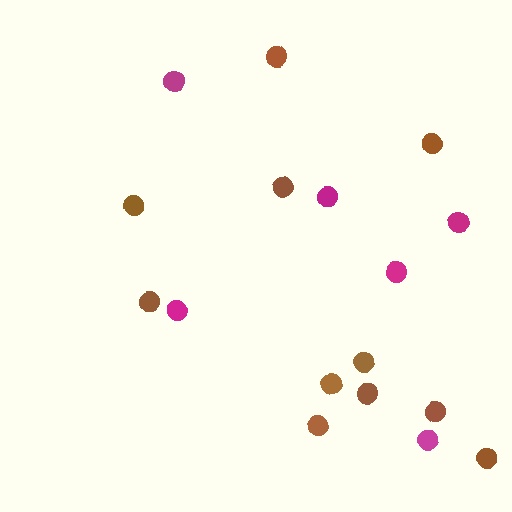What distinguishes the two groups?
There are 2 groups: one group of brown circles (11) and one group of magenta circles (6).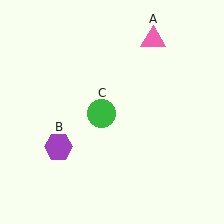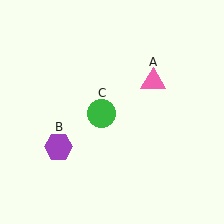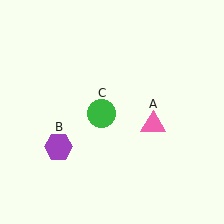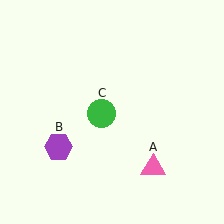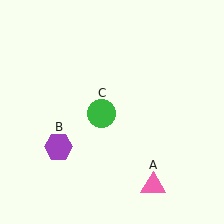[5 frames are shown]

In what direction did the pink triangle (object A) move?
The pink triangle (object A) moved down.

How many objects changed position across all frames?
1 object changed position: pink triangle (object A).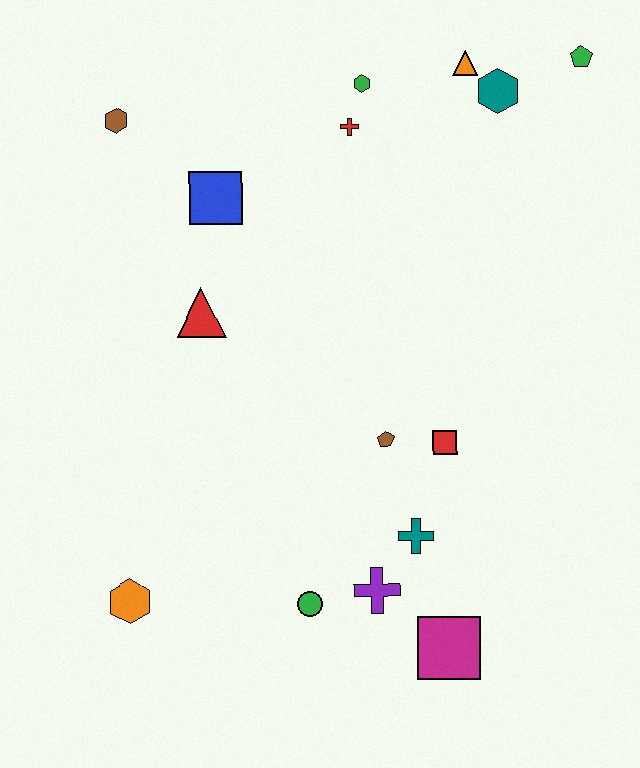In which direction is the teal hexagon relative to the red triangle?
The teal hexagon is to the right of the red triangle.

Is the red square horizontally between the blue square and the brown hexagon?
No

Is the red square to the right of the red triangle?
Yes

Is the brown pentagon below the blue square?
Yes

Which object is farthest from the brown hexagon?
The magenta square is farthest from the brown hexagon.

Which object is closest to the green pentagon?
The teal hexagon is closest to the green pentagon.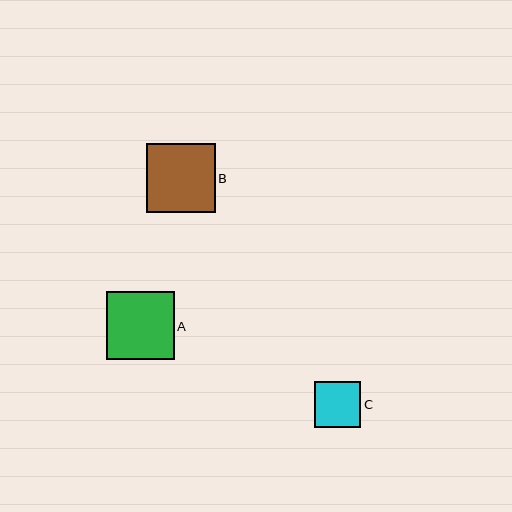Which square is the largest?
Square B is the largest with a size of approximately 69 pixels.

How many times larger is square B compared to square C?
Square B is approximately 1.5 times the size of square C.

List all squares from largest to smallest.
From largest to smallest: B, A, C.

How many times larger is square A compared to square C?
Square A is approximately 1.5 times the size of square C.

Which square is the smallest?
Square C is the smallest with a size of approximately 47 pixels.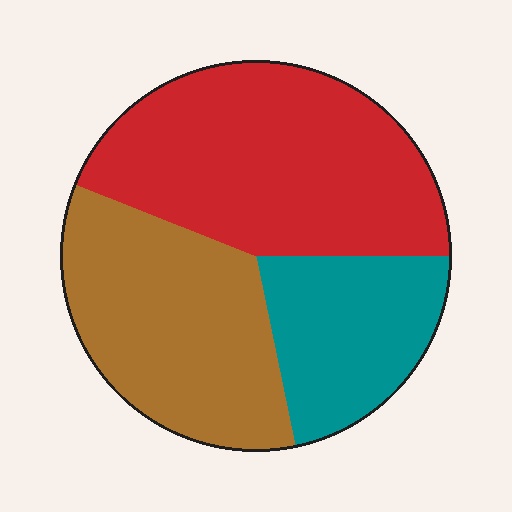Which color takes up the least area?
Teal, at roughly 20%.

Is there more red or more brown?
Red.